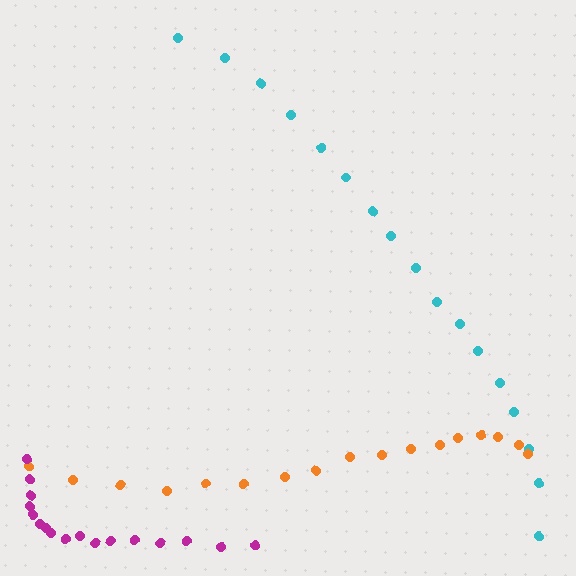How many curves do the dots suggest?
There are 3 distinct paths.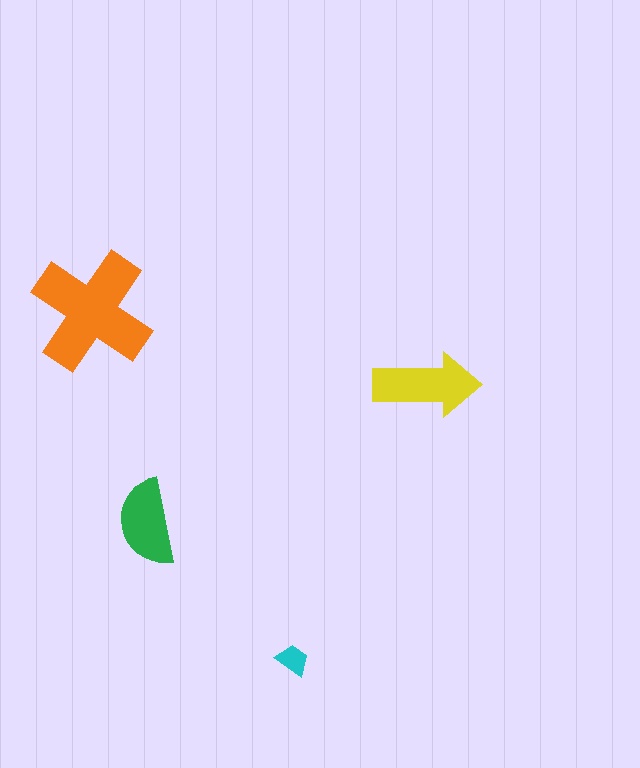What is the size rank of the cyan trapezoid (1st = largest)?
4th.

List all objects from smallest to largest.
The cyan trapezoid, the green semicircle, the yellow arrow, the orange cross.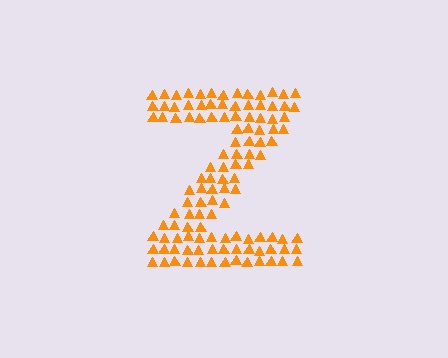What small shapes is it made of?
It is made of small triangles.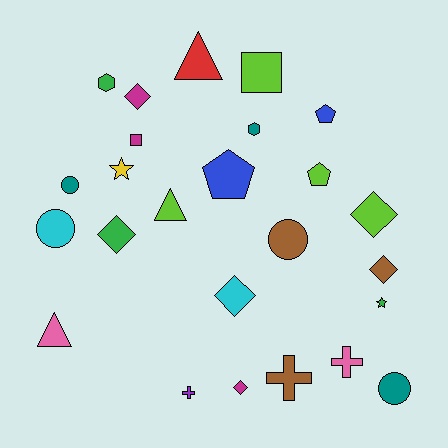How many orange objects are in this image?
There are no orange objects.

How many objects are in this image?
There are 25 objects.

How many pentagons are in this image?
There are 3 pentagons.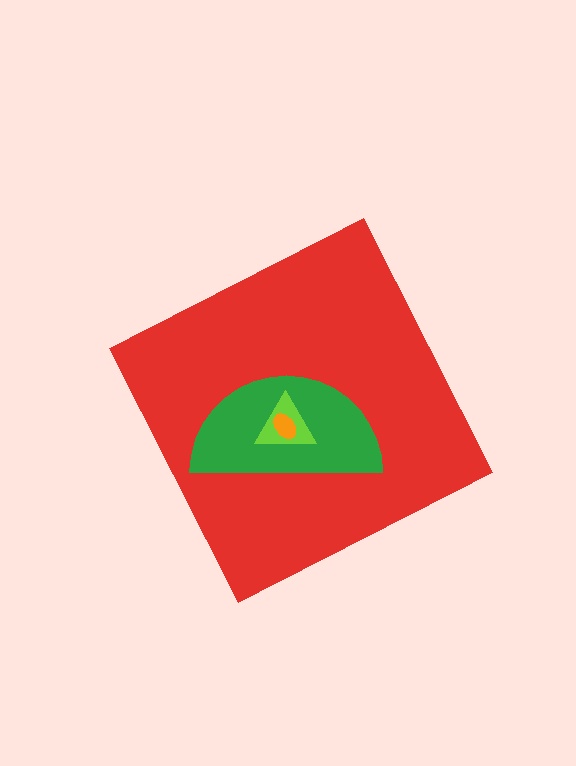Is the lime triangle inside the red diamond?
Yes.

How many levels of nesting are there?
4.